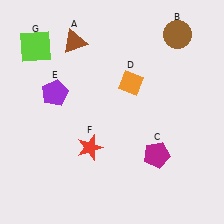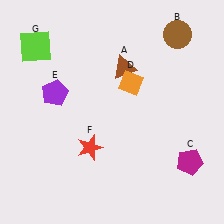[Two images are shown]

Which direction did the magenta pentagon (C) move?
The magenta pentagon (C) moved right.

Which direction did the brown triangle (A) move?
The brown triangle (A) moved right.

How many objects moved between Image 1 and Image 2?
2 objects moved between the two images.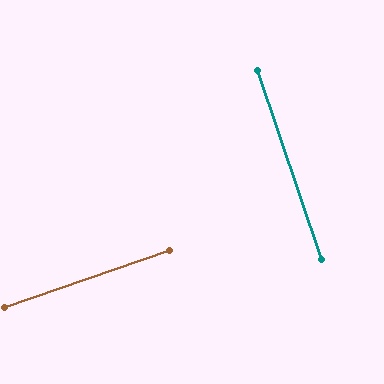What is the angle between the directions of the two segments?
Approximately 90 degrees.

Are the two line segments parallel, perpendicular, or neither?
Perpendicular — they meet at approximately 90°.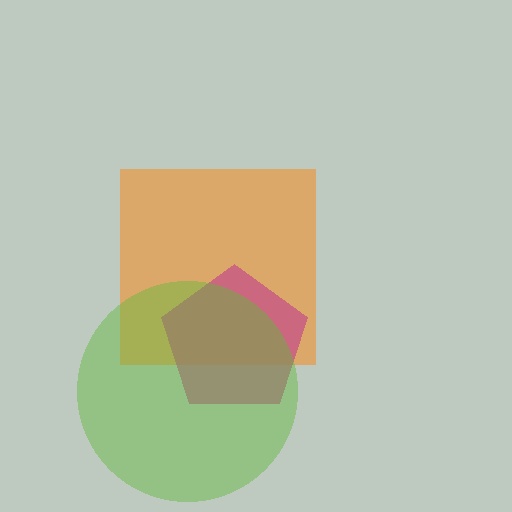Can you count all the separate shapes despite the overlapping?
Yes, there are 3 separate shapes.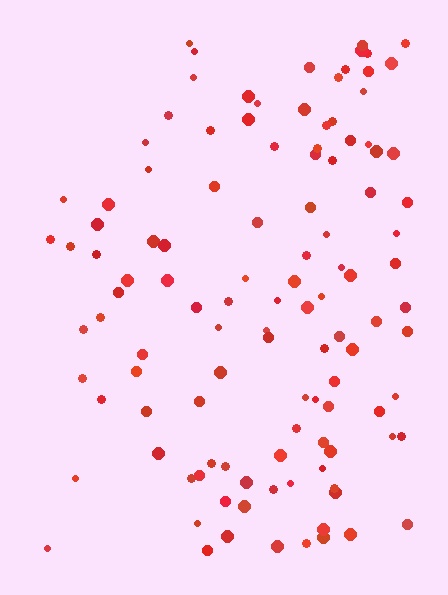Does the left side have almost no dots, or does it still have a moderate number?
Still a moderate number, just noticeably fewer than the right.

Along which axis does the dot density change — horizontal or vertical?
Horizontal.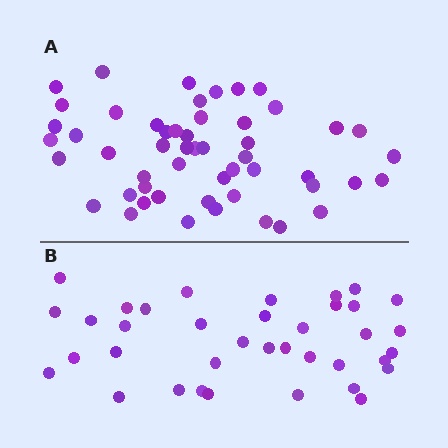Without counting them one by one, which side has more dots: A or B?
Region A (the top region) has more dots.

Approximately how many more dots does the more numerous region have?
Region A has approximately 15 more dots than region B.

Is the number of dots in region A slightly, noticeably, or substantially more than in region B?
Region A has noticeably more, but not dramatically so. The ratio is roughly 1.4 to 1.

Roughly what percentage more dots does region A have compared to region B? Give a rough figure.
About 40% more.